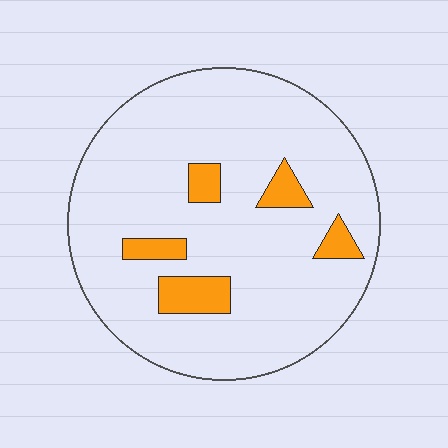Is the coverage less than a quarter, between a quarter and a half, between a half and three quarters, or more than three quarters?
Less than a quarter.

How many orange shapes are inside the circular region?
5.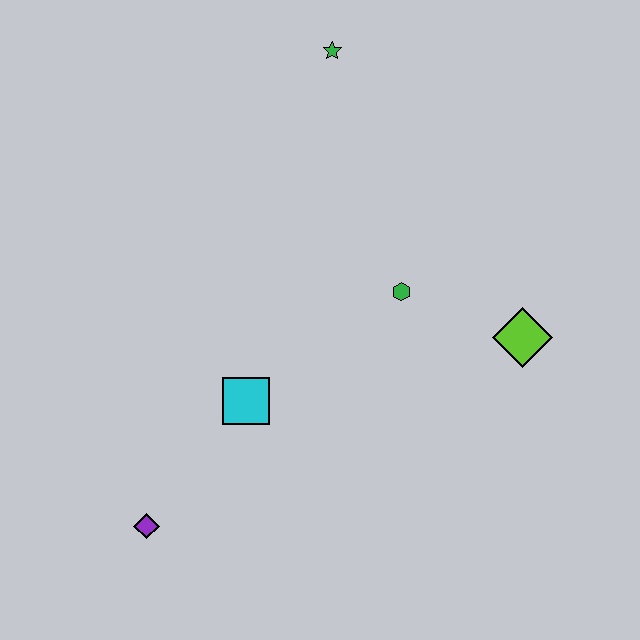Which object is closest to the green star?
The green hexagon is closest to the green star.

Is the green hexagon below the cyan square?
No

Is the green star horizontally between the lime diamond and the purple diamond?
Yes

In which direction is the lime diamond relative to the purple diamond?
The lime diamond is to the right of the purple diamond.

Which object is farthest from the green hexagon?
The purple diamond is farthest from the green hexagon.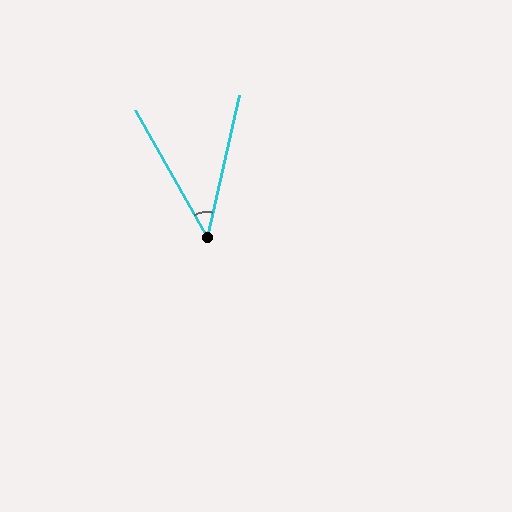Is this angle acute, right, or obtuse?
It is acute.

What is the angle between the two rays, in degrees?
Approximately 43 degrees.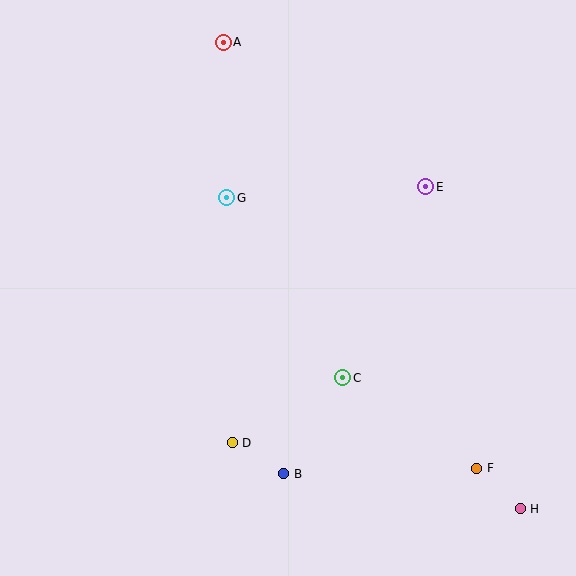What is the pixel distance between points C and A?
The distance between C and A is 356 pixels.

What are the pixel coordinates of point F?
Point F is at (477, 468).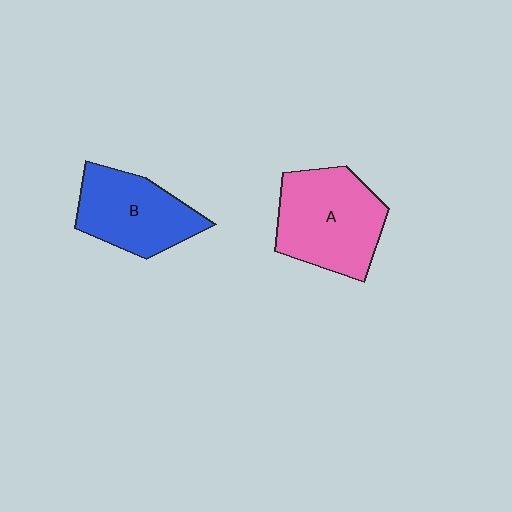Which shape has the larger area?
Shape A (pink).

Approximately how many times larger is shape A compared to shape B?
Approximately 1.2 times.